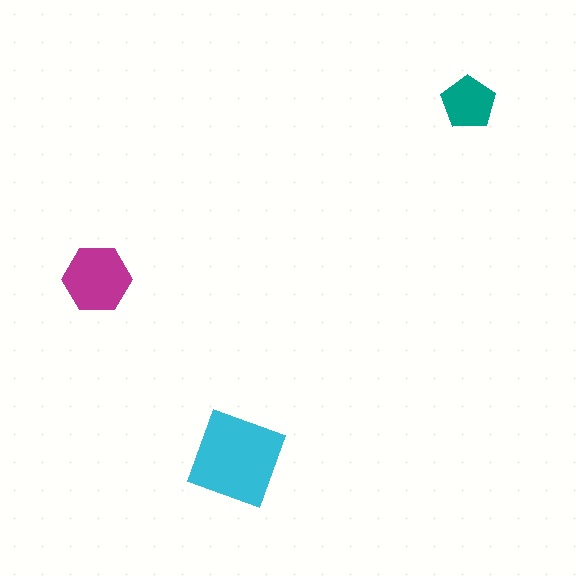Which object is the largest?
The cyan square.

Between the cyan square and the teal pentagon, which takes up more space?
The cyan square.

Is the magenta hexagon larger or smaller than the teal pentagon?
Larger.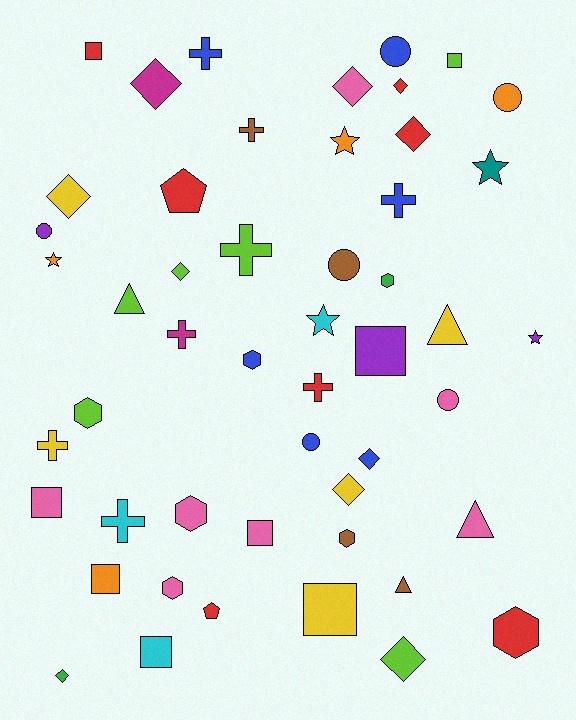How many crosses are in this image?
There are 8 crosses.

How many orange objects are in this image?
There are 4 orange objects.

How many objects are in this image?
There are 50 objects.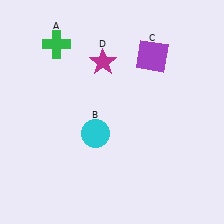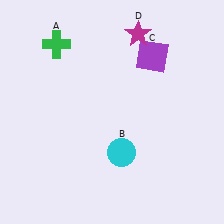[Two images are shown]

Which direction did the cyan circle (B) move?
The cyan circle (B) moved right.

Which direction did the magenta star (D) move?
The magenta star (D) moved right.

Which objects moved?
The objects that moved are: the cyan circle (B), the magenta star (D).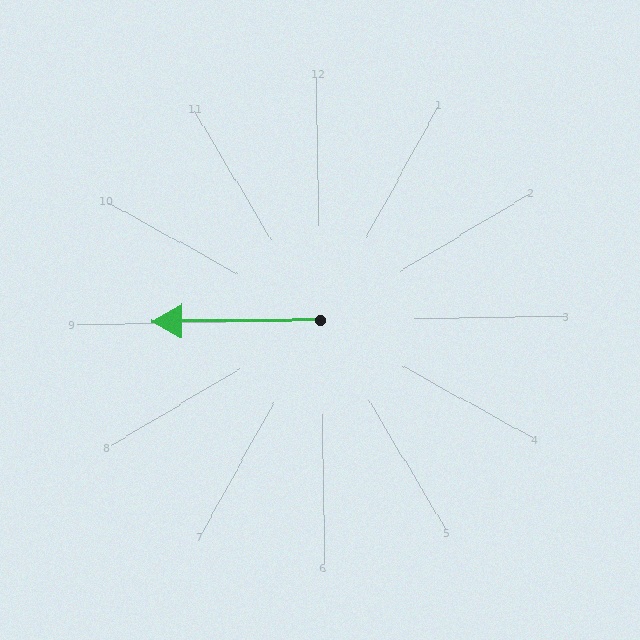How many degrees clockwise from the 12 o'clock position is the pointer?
Approximately 270 degrees.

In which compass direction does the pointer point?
West.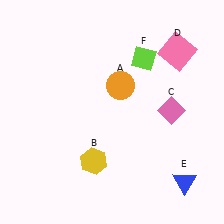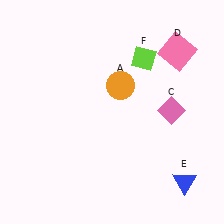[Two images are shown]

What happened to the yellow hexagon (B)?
The yellow hexagon (B) was removed in Image 2. It was in the bottom-left area of Image 1.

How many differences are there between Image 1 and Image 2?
There is 1 difference between the two images.